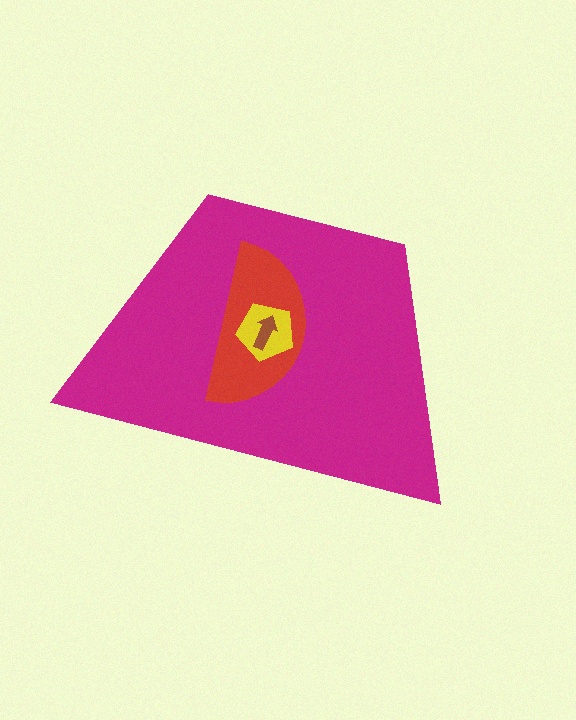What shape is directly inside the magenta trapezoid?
The red semicircle.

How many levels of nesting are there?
4.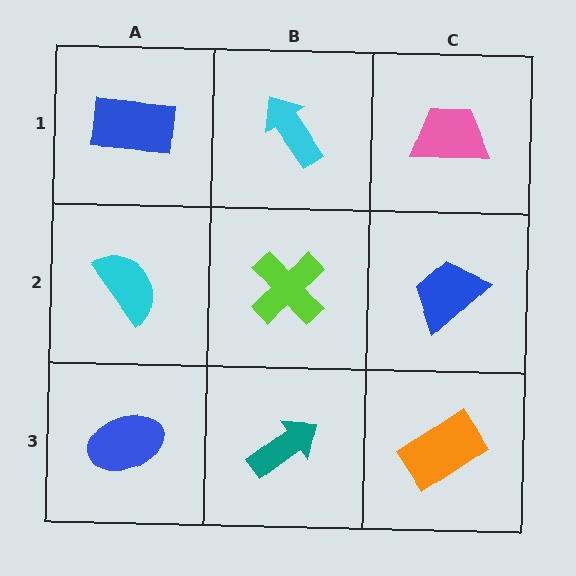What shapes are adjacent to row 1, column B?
A lime cross (row 2, column B), a blue rectangle (row 1, column A), a pink trapezoid (row 1, column C).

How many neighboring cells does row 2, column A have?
3.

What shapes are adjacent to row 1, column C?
A blue trapezoid (row 2, column C), a cyan arrow (row 1, column B).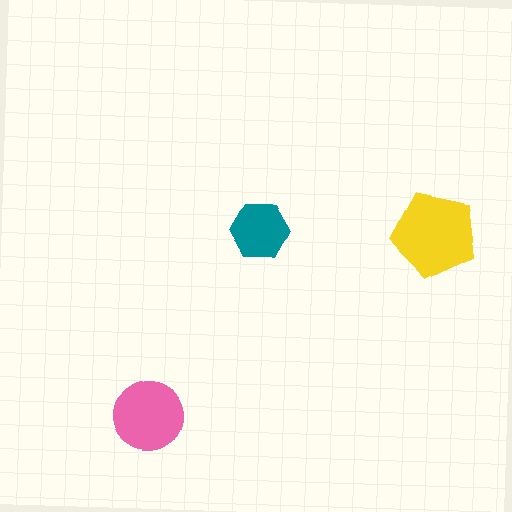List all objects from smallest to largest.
The teal hexagon, the pink circle, the yellow pentagon.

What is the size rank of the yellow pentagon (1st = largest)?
1st.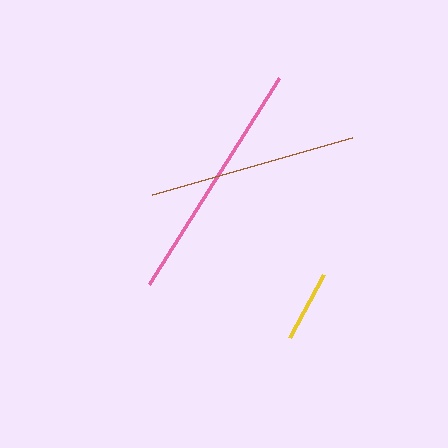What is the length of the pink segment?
The pink segment is approximately 244 pixels long.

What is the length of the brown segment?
The brown segment is approximately 208 pixels long.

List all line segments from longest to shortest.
From longest to shortest: pink, brown, yellow.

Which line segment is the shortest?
The yellow line is the shortest at approximately 72 pixels.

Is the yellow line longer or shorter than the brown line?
The brown line is longer than the yellow line.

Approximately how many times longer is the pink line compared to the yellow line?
The pink line is approximately 3.4 times the length of the yellow line.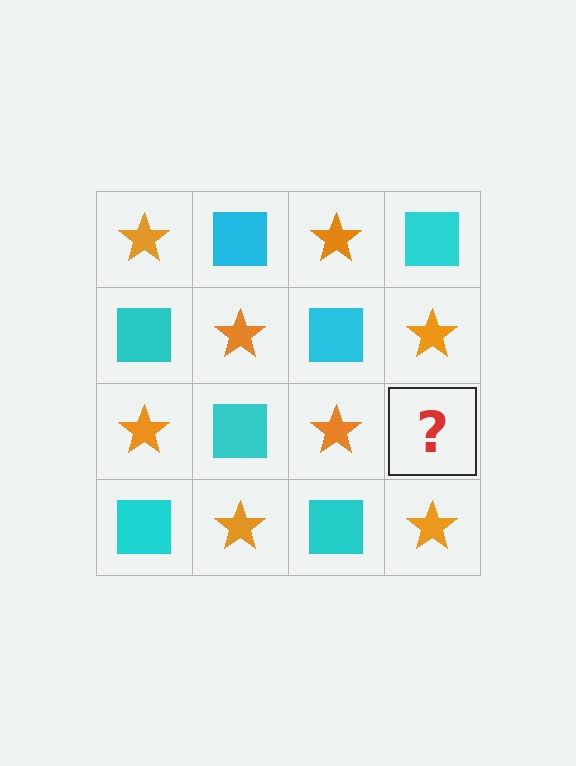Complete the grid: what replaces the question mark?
The question mark should be replaced with a cyan square.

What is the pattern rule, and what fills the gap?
The rule is that it alternates orange star and cyan square in a checkerboard pattern. The gap should be filled with a cyan square.